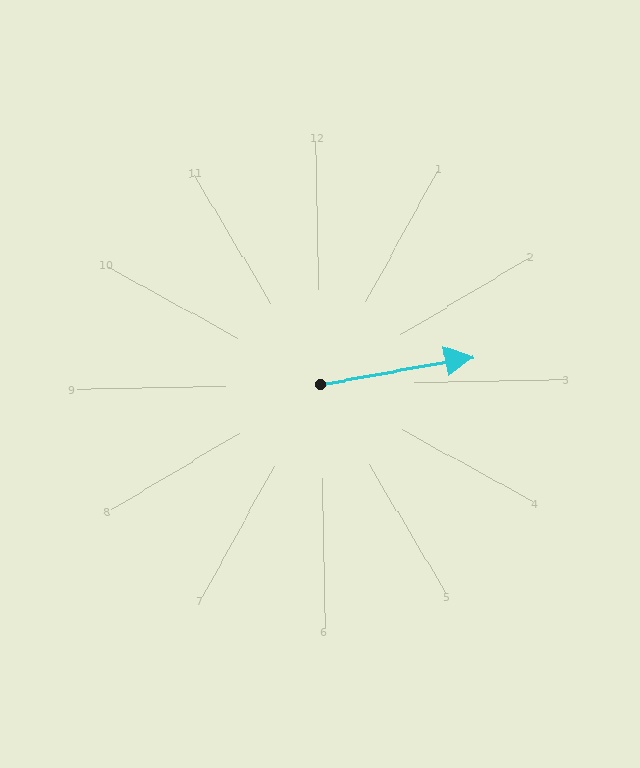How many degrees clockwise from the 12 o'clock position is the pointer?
Approximately 81 degrees.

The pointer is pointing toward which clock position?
Roughly 3 o'clock.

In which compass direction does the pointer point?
East.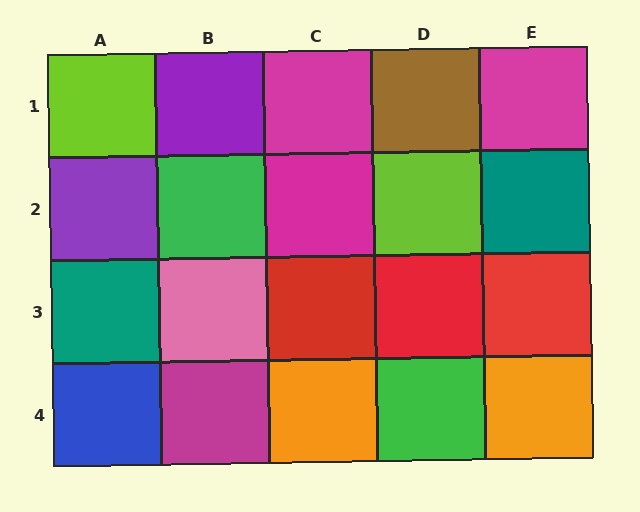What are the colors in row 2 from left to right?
Purple, green, magenta, lime, teal.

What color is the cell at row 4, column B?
Magenta.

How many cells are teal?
2 cells are teal.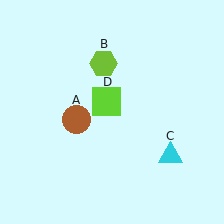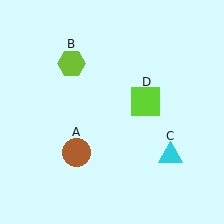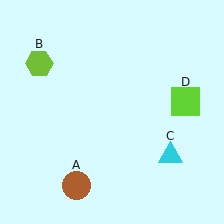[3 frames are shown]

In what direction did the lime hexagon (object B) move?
The lime hexagon (object B) moved left.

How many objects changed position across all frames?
3 objects changed position: brown circle (object A), lime hexagon (object B), lime square (object D).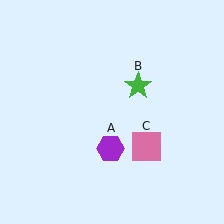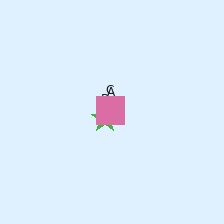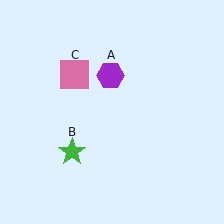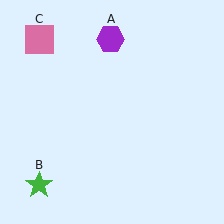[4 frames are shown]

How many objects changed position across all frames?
3 objects changed position: purple hexagon (object A), green star (object B), pink square (object C).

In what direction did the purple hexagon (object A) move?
The purple hexagon (object A) moved up.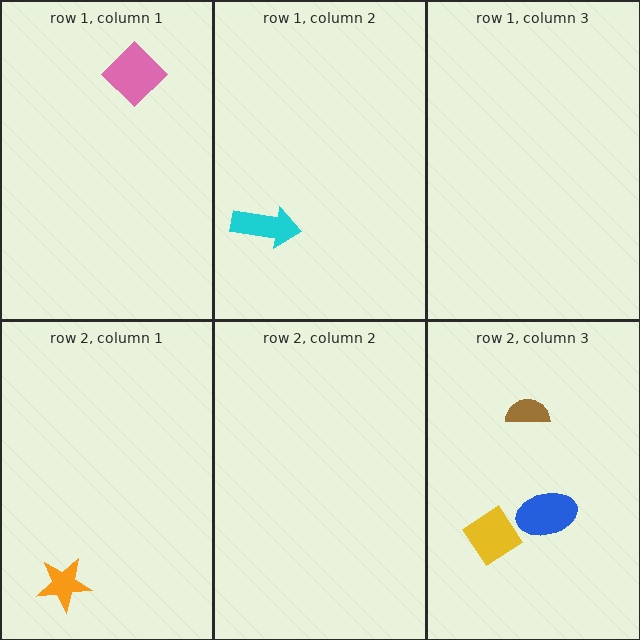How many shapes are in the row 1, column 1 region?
1.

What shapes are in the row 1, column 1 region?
The pink diamond.